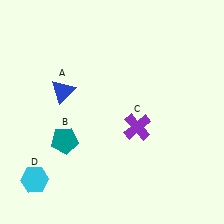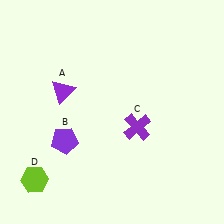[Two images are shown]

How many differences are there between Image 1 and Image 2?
There are 3 differences between the two images.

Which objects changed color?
A changed from blue to purple. B changed from teal to purple. D changed from cyan to lime.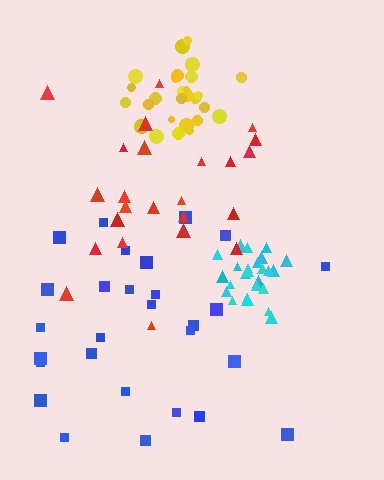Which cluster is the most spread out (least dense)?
Blue.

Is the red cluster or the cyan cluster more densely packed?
Cyan.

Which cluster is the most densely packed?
Cyan.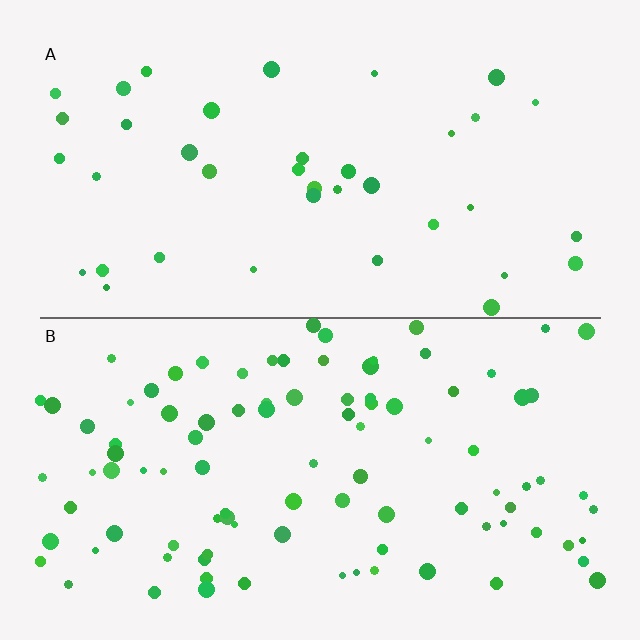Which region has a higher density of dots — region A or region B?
B (the bottom).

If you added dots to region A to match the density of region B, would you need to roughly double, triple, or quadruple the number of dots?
Approximately triple.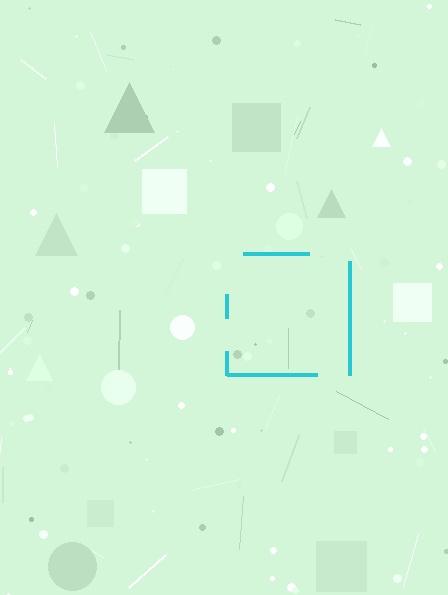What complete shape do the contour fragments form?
The contour fragments form a square.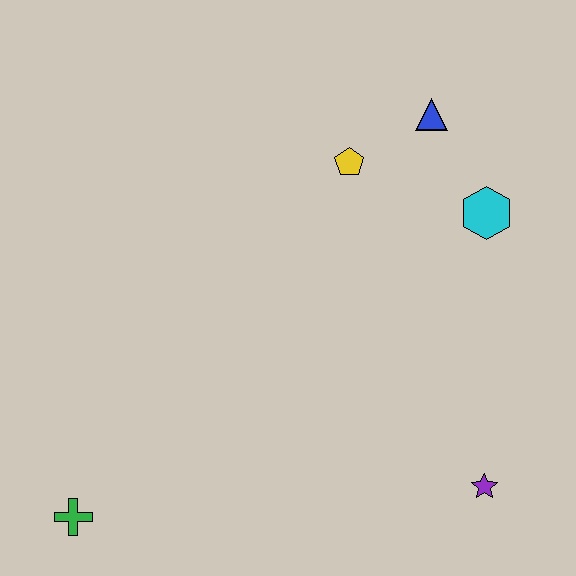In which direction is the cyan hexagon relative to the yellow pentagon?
The cyan hexagon is to the right of the yellow pentagon.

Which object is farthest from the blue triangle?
The green cross is farthest from the blue triangle.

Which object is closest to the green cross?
The purple star is closest to the green cross.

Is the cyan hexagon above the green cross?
Yes